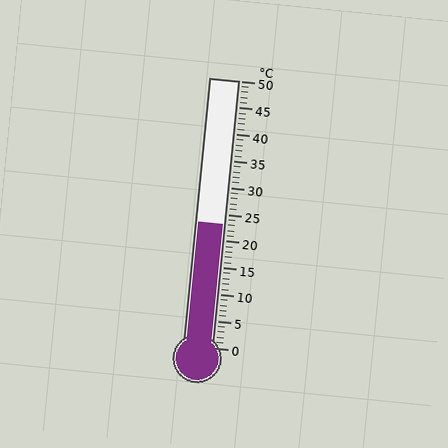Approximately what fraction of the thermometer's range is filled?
The thermometer is filled to approximately 45% of its range.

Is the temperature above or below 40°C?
The temperature is below 40°C.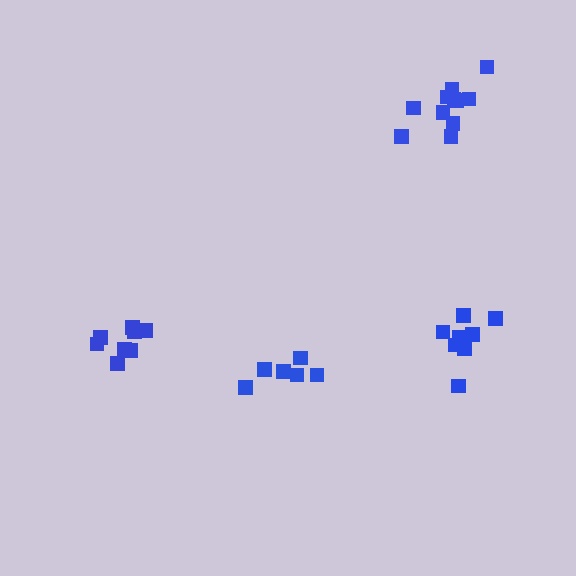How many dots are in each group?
Group 1: 6 dots, Group 2: 8 dots, Group 3: 11 dots, Group 4: 8 dots (33 total).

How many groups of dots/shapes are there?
There are 4 groups.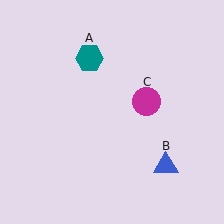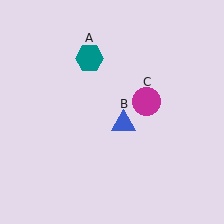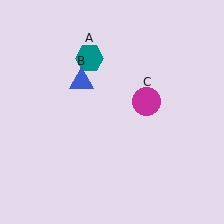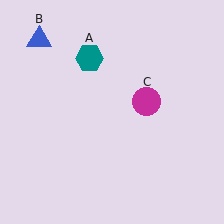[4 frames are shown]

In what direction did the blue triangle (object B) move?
The blue triangle (object B) moved up and to the left.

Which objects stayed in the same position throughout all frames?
Teal hexagon (object A) and magenta circle (object C) remained stationary.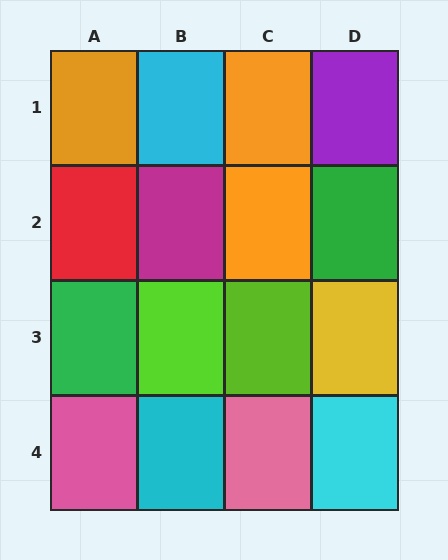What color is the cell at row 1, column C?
Orange.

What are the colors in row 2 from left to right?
Red, magenta, orange, green.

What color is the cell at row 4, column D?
Cyan.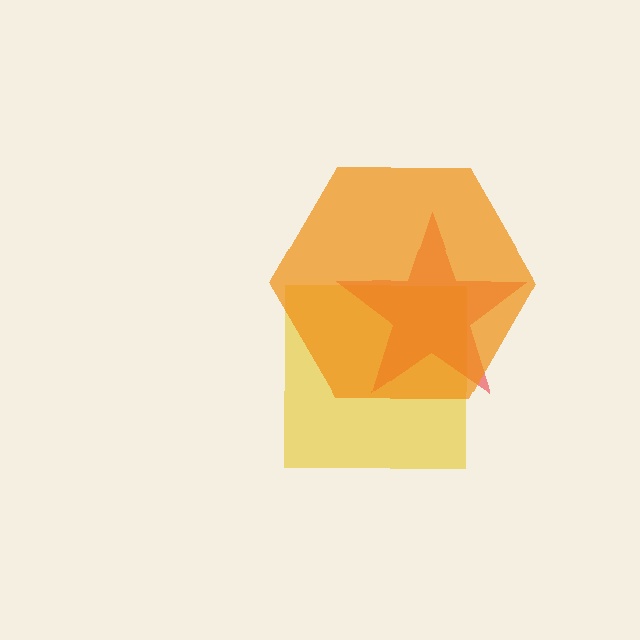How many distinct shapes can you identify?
There are 3 distinct shapes: a yellow square, a red star, an orange hexagon.